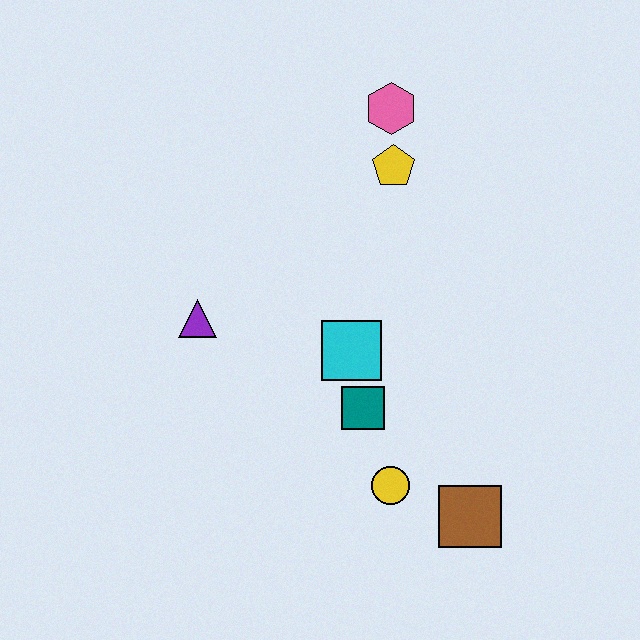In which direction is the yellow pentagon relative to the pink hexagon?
The yellow pentagon is below the pink hexagon.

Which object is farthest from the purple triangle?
The brown square is farthest from the purple triangle.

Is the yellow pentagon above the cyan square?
Yes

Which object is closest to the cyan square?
The teal square is closest to the cyan square.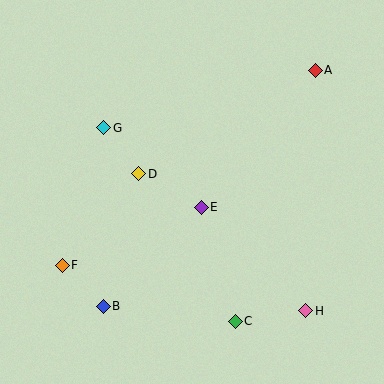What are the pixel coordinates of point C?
Point C is at (235, 321).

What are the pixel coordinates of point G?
Point G is at (104, 128).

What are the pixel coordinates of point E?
Point E is at (201, 207).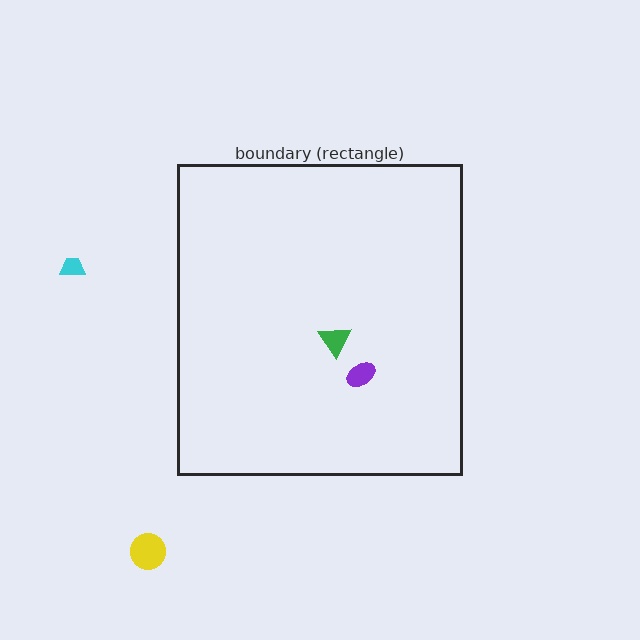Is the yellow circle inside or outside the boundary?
Outside.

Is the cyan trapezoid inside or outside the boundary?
Outside.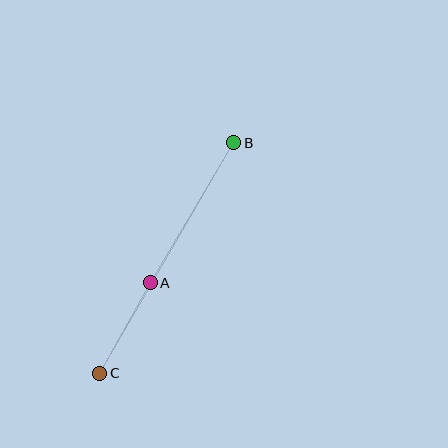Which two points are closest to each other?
Points A and C are closest to each other.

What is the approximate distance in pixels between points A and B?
The distance between A and B is approximately 163 pixels.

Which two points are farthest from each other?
Points B and C are farthest from each other.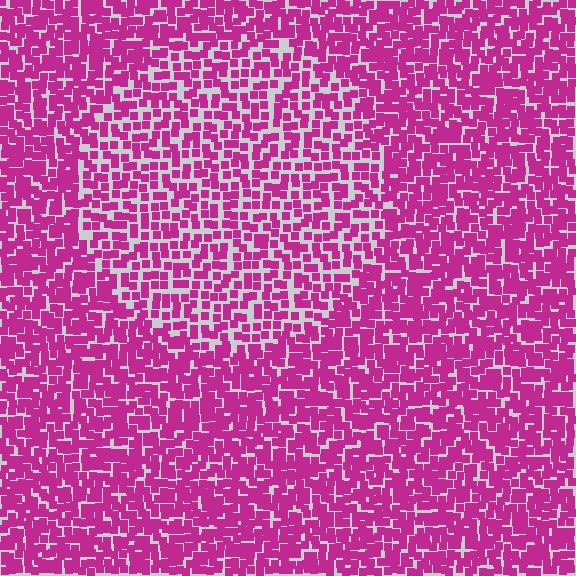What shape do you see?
I see a circle.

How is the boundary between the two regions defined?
The boundary is defined by a change in element density (approximately 1.6x ratio). All elements are the same color, size, and shape.